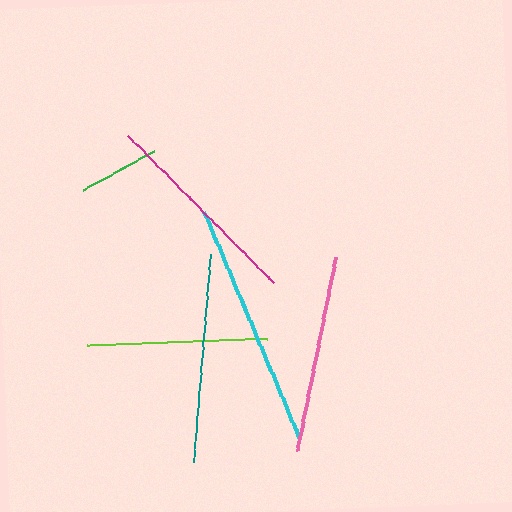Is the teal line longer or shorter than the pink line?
The teal line is longer than the pink line.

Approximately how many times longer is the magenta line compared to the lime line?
The magenta line is approximately 1.2 times the length of the lime line.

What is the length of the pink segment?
The pink segment is approximately 197 pixels long.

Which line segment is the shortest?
The green line is the shortest at approximately 81 pixels.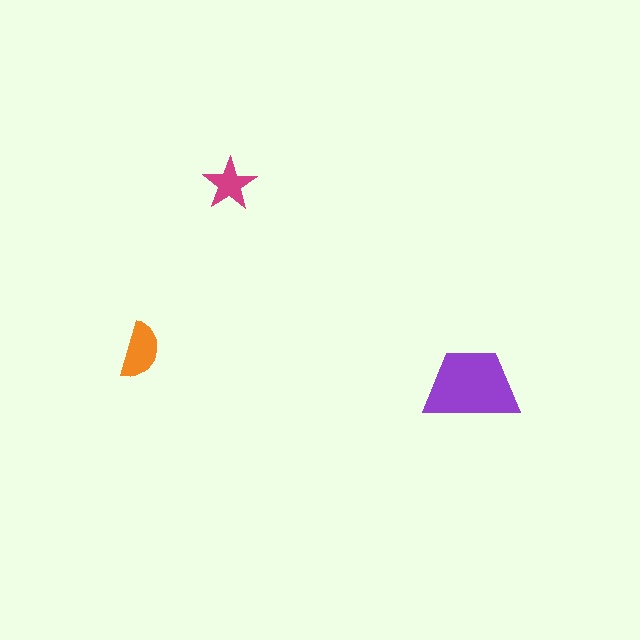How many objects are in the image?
There are 3 objects in the image.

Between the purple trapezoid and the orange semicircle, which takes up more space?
The purple trapezoid.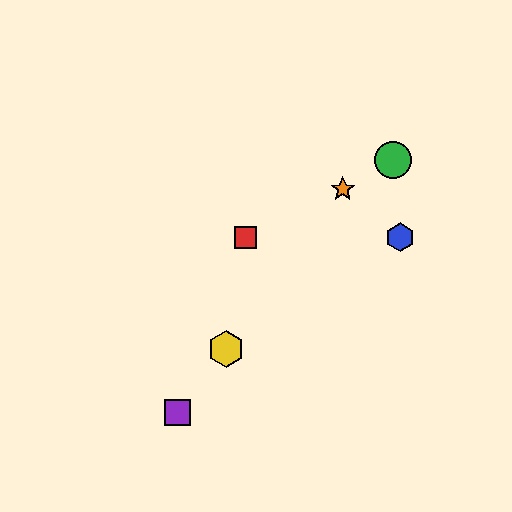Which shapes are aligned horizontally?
The red square, the blue hexagon are aligned horizontally.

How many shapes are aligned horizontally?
2 shapes (the red square, the blue hexagon) are aligned horizontally.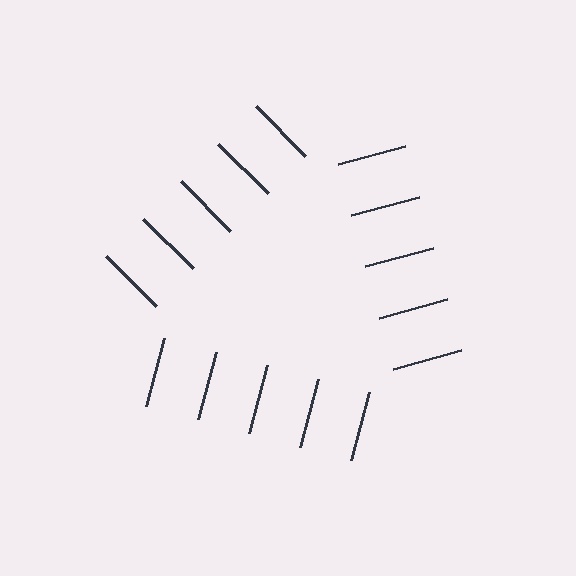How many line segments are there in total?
15 — 5 along each of the 3 edges.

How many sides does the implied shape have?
3 sides — the line-ends trace a triangle.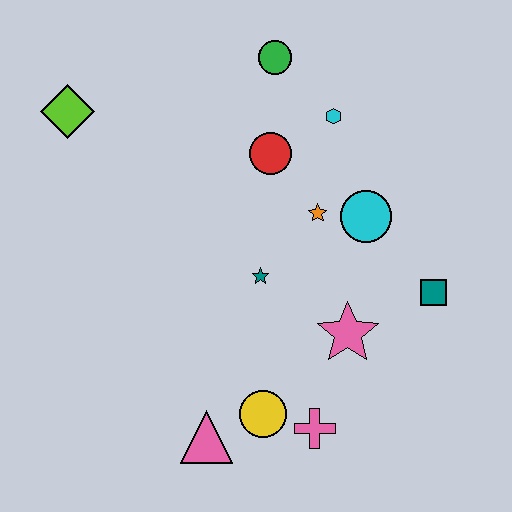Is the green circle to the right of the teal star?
Yes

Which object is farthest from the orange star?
The lime diamond is farthest from the orange star.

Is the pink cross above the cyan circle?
No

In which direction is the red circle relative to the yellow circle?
The red circle is above the yellow circle.